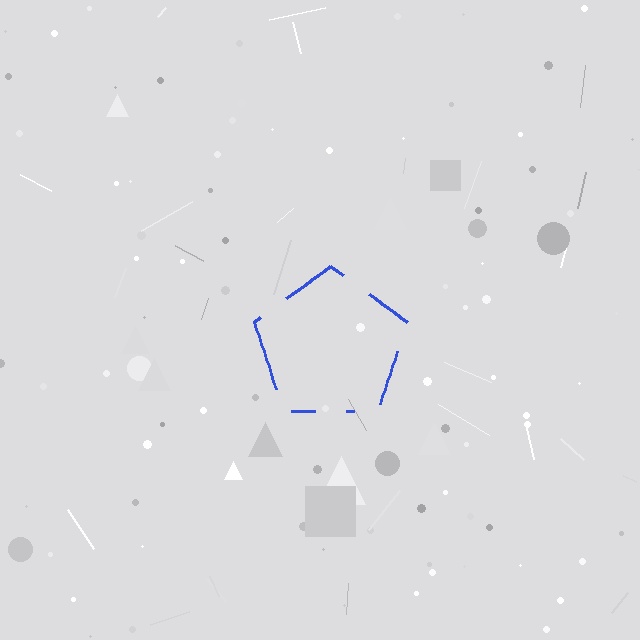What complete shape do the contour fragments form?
The contour fragments form a pentagon.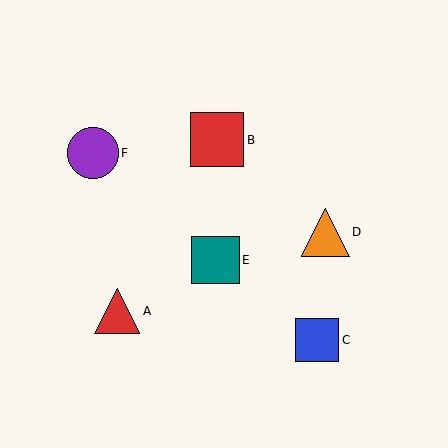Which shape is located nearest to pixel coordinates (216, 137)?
The red square (labeled B) at (217, 140) is nearest to that location.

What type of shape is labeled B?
Shape B is a red square.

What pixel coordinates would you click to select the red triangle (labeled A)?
Click at (117, 311) to select the red triangle A.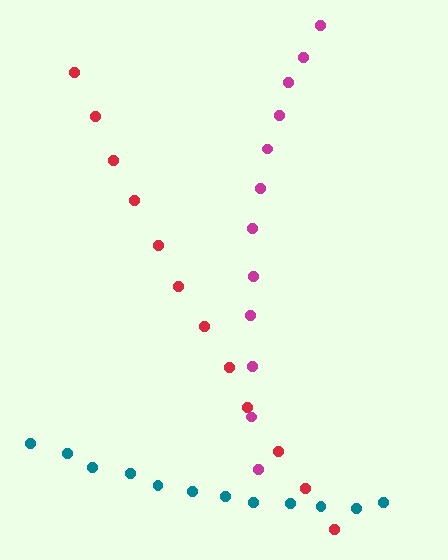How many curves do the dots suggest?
There are 3 distinct paths.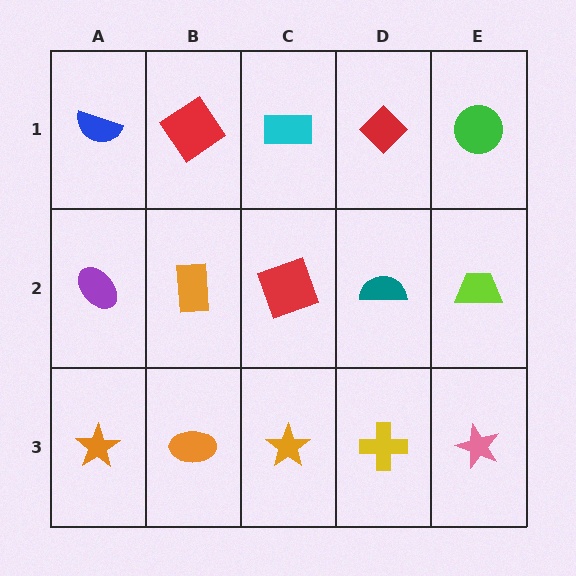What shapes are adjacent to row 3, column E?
A lime trapezoid (row 2, column E), a yellow cross (row 3, column D).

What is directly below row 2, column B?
An orange ellipse.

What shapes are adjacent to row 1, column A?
A purple ellipse (row 2, column A), a red diamond (row 1, column B).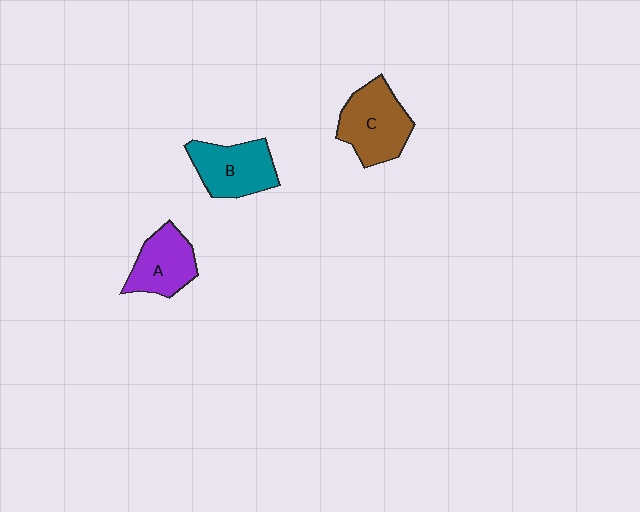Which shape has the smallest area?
Shape A (purple).